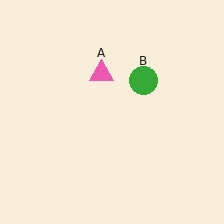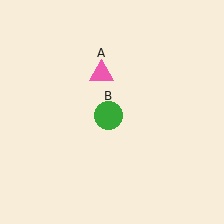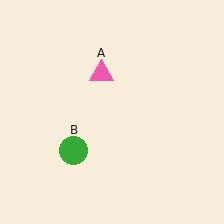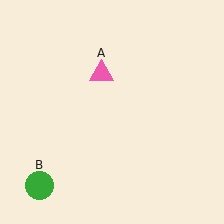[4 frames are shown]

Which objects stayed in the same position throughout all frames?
Pink triangle (object A) remained stationary.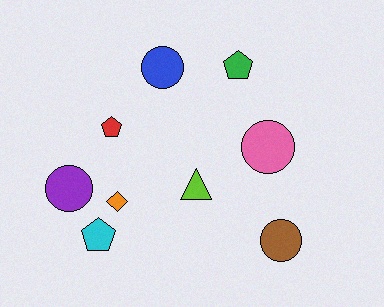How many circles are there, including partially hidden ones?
There are 4 circles.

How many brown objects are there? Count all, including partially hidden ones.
There is 1 brown object.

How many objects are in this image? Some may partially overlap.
There are 9 objects.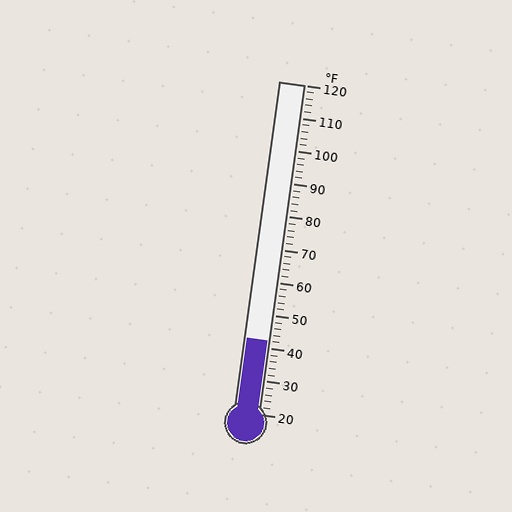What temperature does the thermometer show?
The thermometer shows approximately 42°F.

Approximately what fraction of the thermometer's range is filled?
The thermometer is filled to approximately 20% of its range.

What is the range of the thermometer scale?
The thermometer scale ranges from 20°F to 120°F.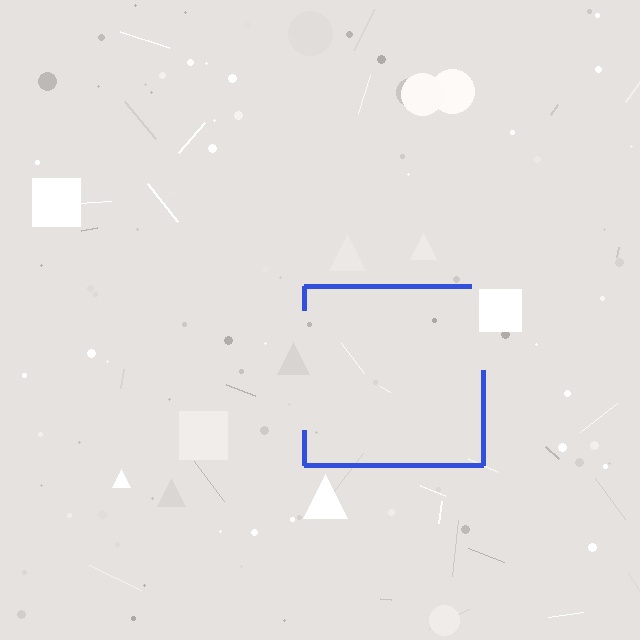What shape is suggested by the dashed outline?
The dashed outline suggests a square.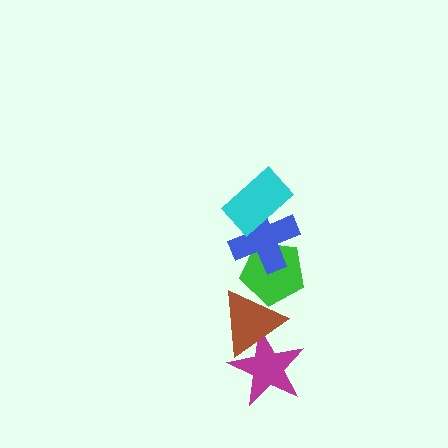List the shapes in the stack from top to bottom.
From top to bottom: the cyan rectangle, the blue cross, the green pentagon, the brown triangle, the magenta star.